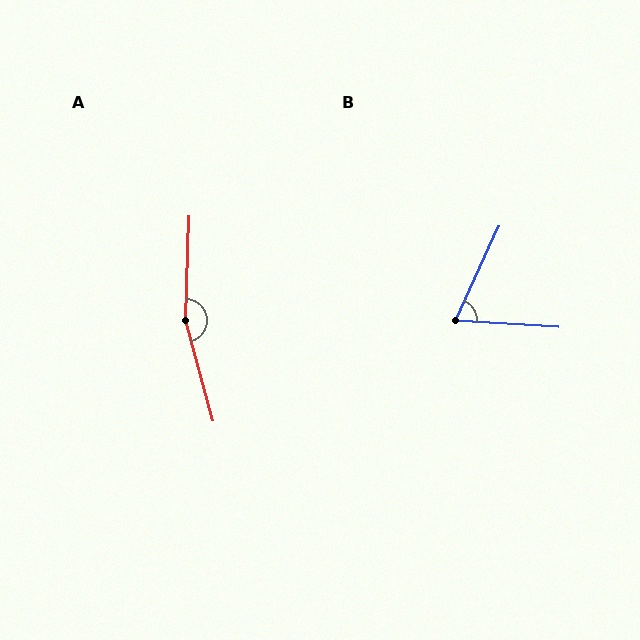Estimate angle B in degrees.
Approximately 69 degrees.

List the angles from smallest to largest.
B (69°), A (163°).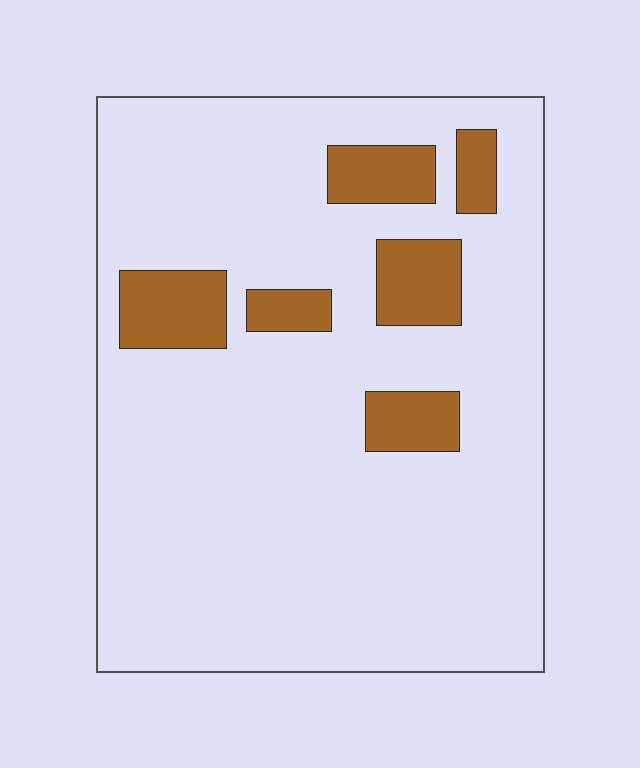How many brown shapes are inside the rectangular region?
6.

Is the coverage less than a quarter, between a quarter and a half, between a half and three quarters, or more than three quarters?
Less than a quarter.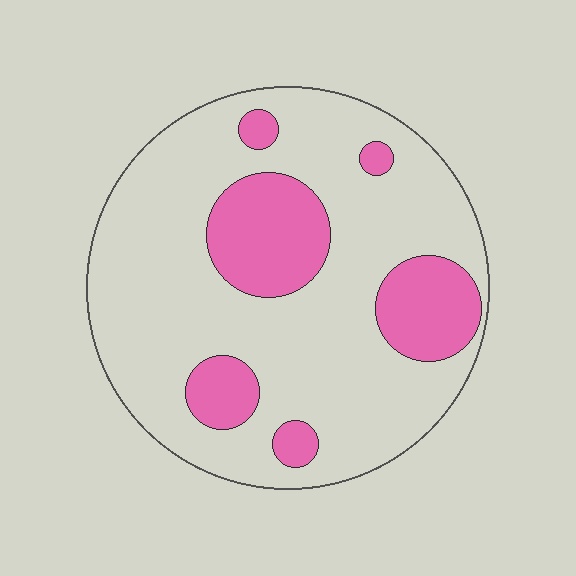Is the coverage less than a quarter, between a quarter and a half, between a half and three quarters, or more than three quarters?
Less than a quarter.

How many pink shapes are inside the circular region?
6.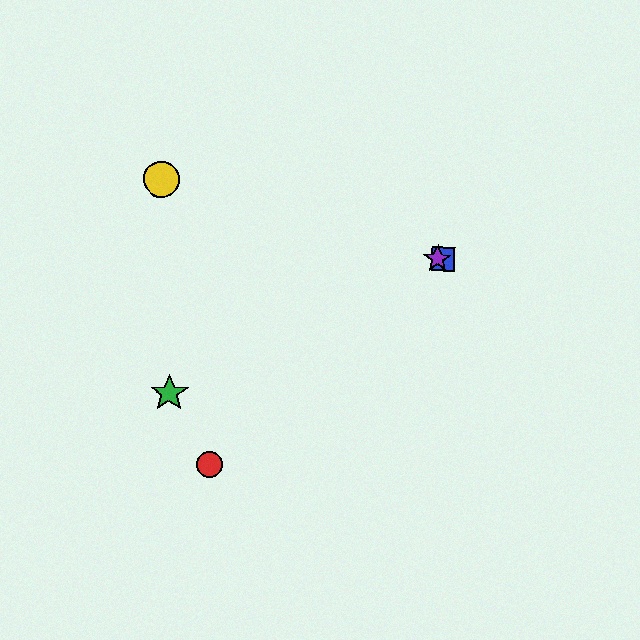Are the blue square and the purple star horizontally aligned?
Yes, both are at y≈259.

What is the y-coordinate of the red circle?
The red circle is at y≈464.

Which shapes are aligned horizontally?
The blue square, the purple star are aligned horizontally.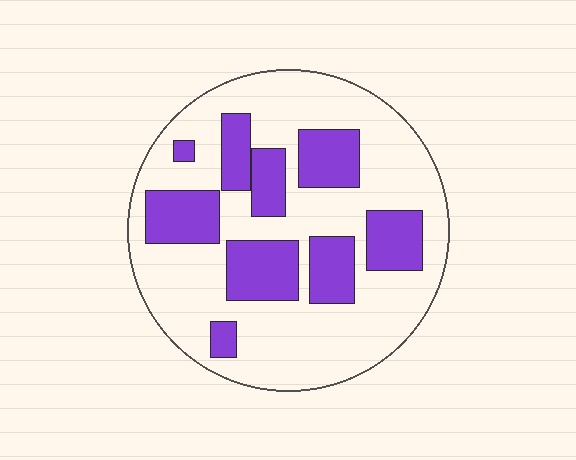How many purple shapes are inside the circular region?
9.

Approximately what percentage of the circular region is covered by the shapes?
Approximately 30%.